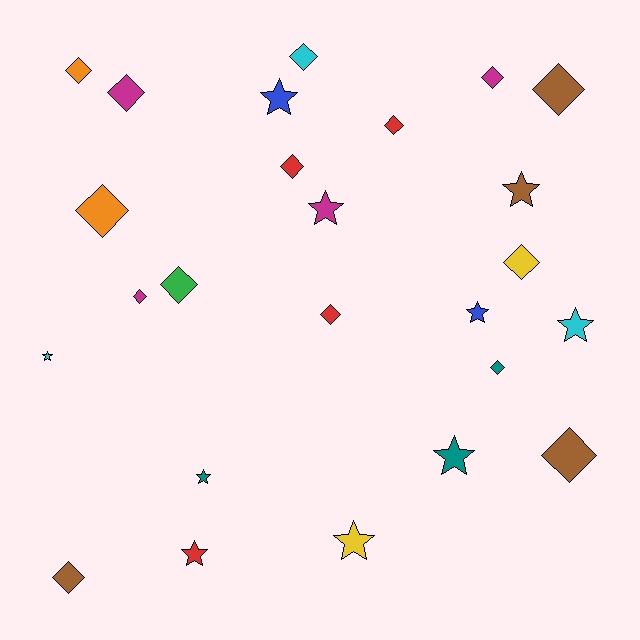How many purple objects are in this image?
There are no purple objects.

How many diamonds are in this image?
There are 15 diamonds.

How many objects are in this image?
There are 25 objects.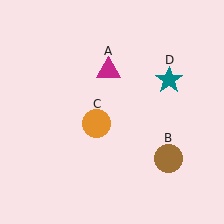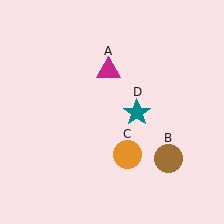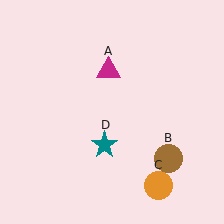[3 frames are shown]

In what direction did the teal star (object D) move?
The teal star (object D) moved down and to the left.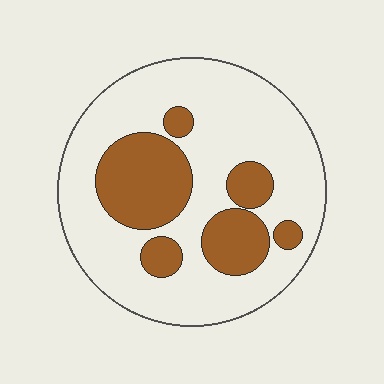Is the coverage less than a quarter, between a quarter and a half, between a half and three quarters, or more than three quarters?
Between a quarter and a half.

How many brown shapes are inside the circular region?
6.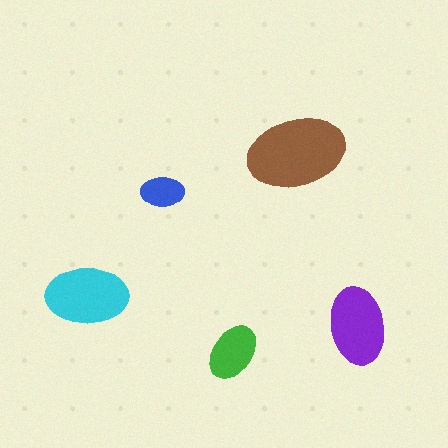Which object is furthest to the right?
The purple ellipse is rightmost.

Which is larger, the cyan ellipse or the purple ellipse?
The cyan one.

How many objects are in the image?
There are 5 objects in the image.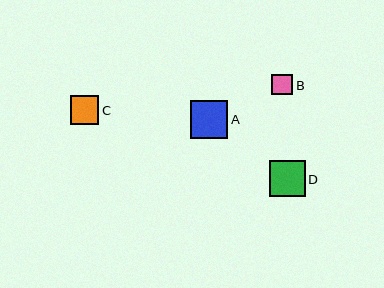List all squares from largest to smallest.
From largest to smallest: A, D, C, B.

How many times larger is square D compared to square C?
Square D is approximately 1.3 times the size of square C.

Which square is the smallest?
Square B is the smallest with a size of approximately 21 pixels.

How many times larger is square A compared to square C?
Square A is approximately 1.3 times the size of square C.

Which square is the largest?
Square A is the largest with a size of approximately 37 pixels.